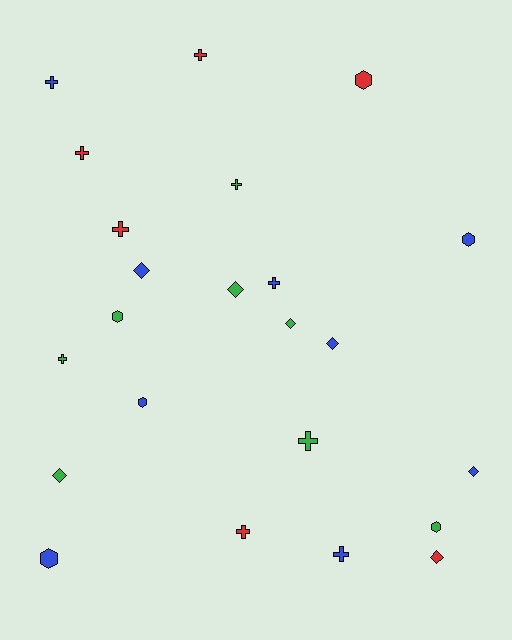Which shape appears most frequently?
Cross, with 10 objects.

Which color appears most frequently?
Blue, with 9 objects.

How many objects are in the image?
There are 23 objects.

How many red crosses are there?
There are 4 red crosses.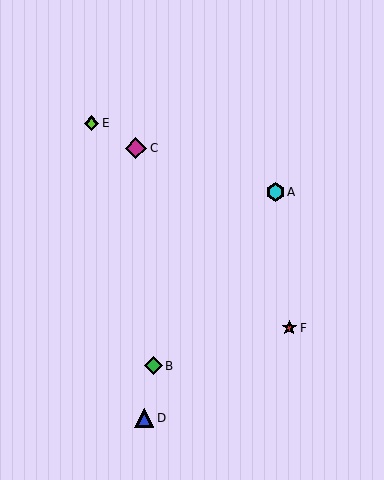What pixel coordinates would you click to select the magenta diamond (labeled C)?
Click at (136, 148) to select the magenta diamond C.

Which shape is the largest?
The magenta diamond (labeled C) is the largest.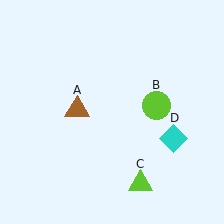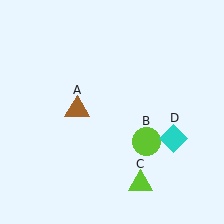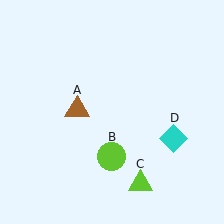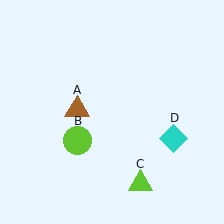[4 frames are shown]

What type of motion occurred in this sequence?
The lime circle (object B) rotated clockwise around the center of the scene.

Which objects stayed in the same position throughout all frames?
Brown triangle (object A) and lime triangle (object C) and cyan diamond (object D) remained stationary.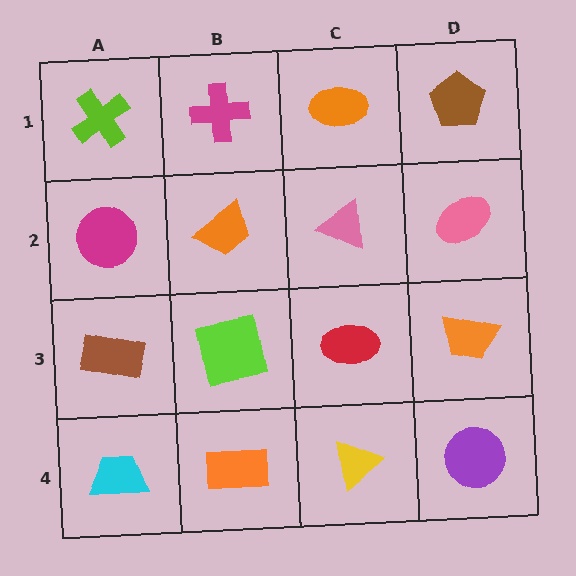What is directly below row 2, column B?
A lime square.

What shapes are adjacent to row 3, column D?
A pink ellipse (row 2, column D), a purple circle (row 4, column D), a red ellipse (row 3, column C).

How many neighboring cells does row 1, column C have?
3.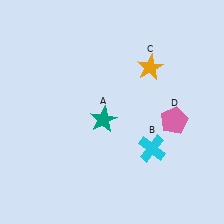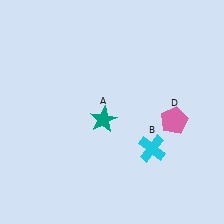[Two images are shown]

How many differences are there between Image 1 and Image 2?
There is 1 difference between the two images.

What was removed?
The orange star (C) was removed in Image 2.